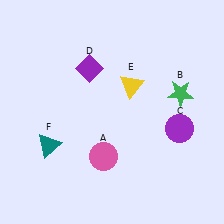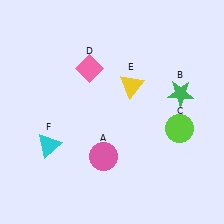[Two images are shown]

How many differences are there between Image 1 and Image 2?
There are 3 differences between the two images.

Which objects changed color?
C changed from purple to lime. D changed from purple to pink. F changed from teal to cyan.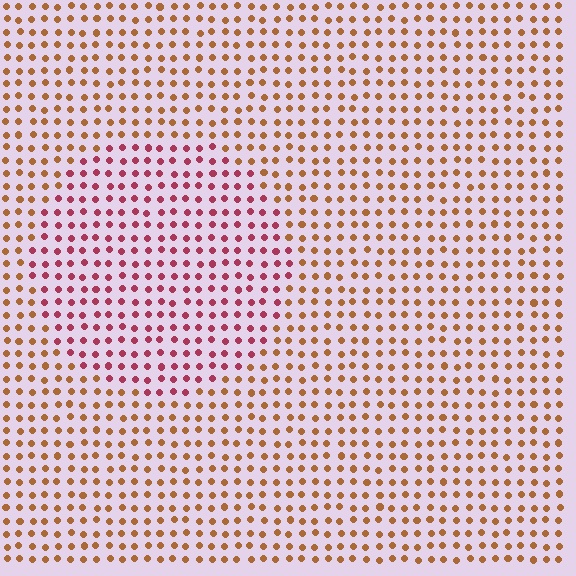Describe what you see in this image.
The image is filled with small brown elements in a uniform arrangement. A circle-shaped region is visible where the elements are tinted to a slightly different hue, forming a subtle color boundary.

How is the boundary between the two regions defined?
The boundary is defined purely by a slight shift in hue (about 45 degrees). Spacing, size, and orientation are identical on both sides.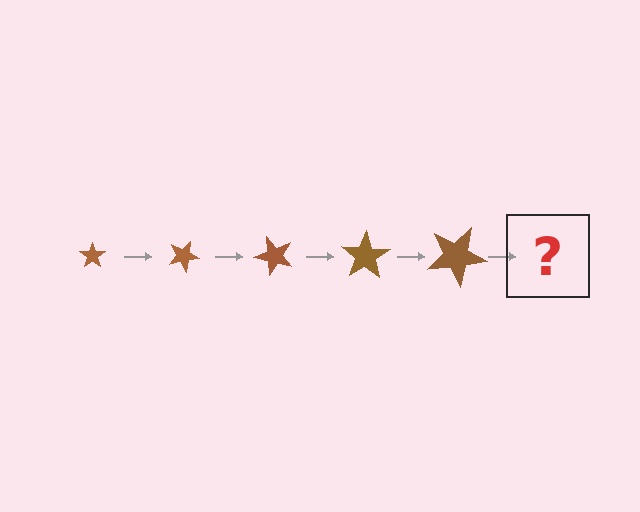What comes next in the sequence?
The next element should be a star, larger than the previous one and rotated 125 degrees from the start.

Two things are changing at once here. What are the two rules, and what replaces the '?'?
The two rules are that the star grows larger each step and it rotates 25 degrees each step. The '?' should be a star, larger than the previous one and rotated 125 degrees from the start.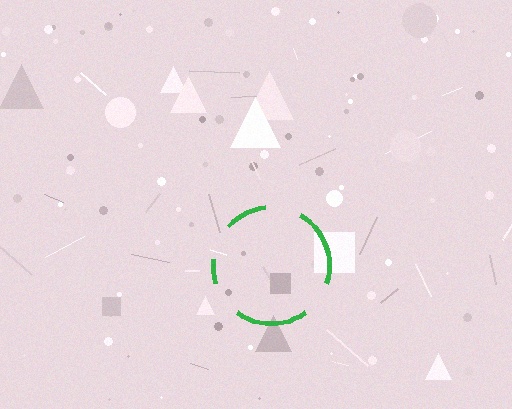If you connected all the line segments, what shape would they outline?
They would outline a circle.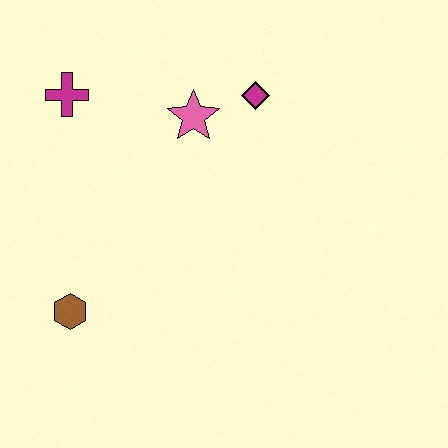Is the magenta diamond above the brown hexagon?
Yes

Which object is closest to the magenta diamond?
The pink star is closest to the magenta diamond.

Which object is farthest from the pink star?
The brown hexagon is farthest from the pink star.